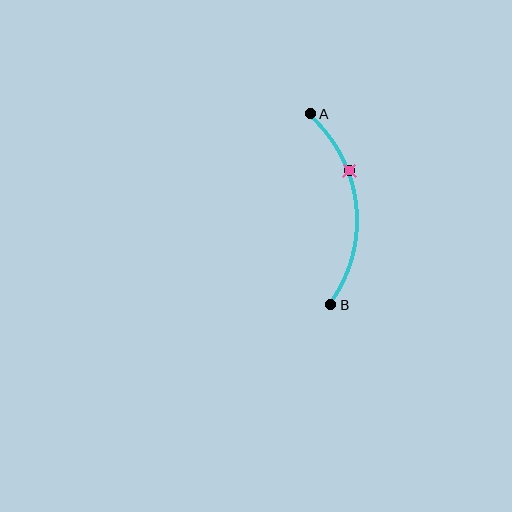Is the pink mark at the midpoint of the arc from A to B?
No. The pink mark lies on the arc but is closer to endpoint A. The arc midpoint would be at the point on the curve equidistant along the arc from both A and B.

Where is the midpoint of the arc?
The arc midpoint is the point on the curve farthest from the straight line joining A and B. It sits to the right of that line.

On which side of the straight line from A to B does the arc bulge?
The arc bulges to the right of the straight line connecting A and B.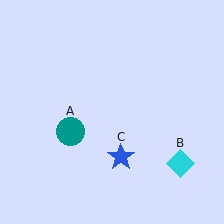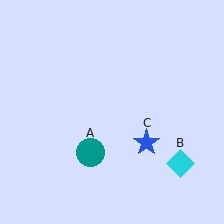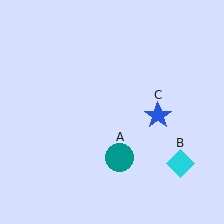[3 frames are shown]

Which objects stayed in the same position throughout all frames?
Cyan diamond (object B) remained stationary.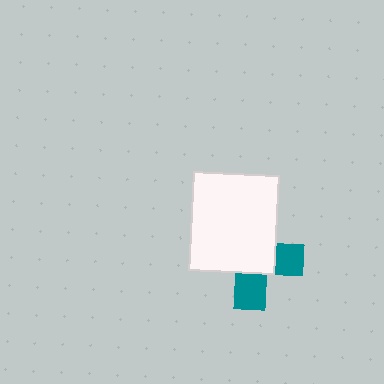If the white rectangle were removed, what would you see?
You would see the complete teal cross.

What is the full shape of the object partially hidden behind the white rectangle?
The partially hidden object is a teal cross.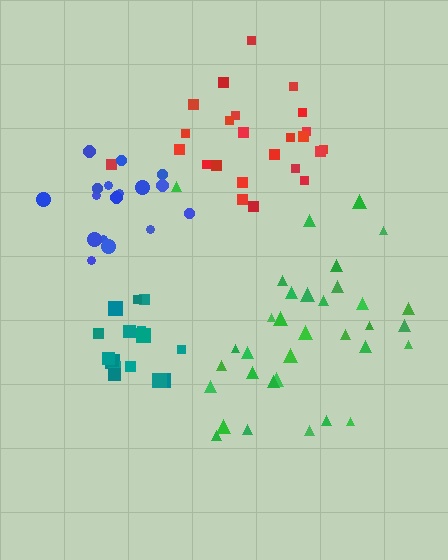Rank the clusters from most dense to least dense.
teal, blue, red, green.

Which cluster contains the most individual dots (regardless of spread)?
Green (34).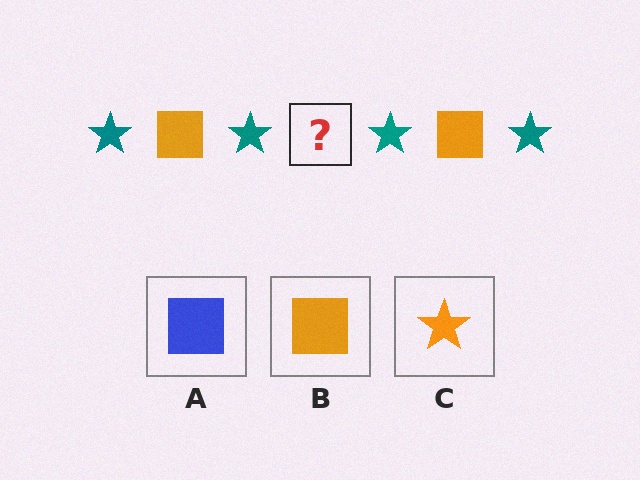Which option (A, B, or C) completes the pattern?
B.